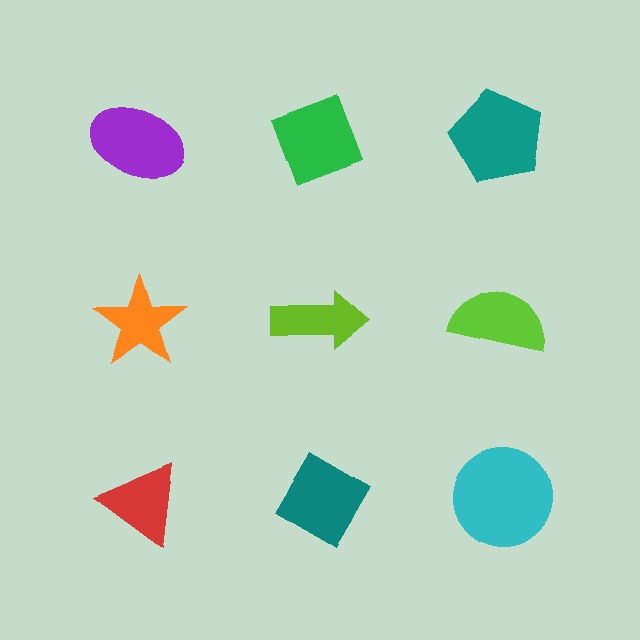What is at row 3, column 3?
A cyan circle.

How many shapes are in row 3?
3 shapes.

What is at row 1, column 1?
A purple ellipse.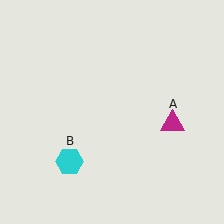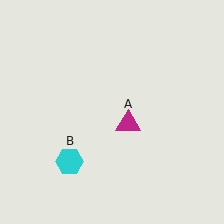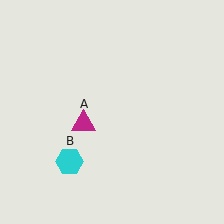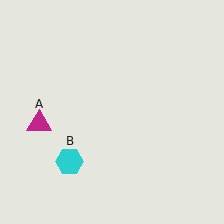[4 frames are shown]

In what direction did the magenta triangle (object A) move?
The magenta triangle (object A) moved left.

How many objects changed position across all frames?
1 object changed position: magenta triangle (object A).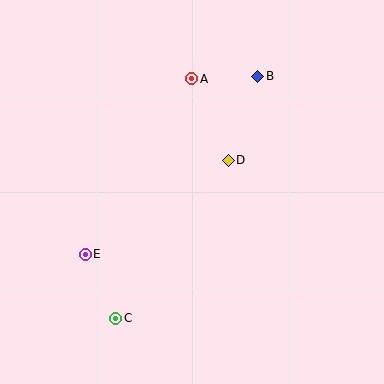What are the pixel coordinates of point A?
Point A is at (192, 79).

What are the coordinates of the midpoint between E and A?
The midpoint between E and A is at (139, 166).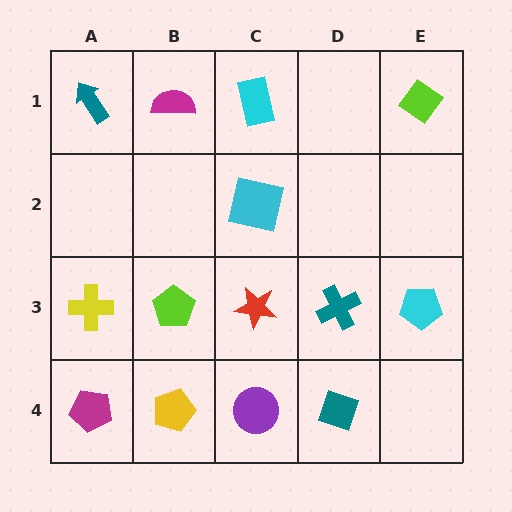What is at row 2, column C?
A cyan square.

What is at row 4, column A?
A magenta pentagon.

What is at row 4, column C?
A purple circle.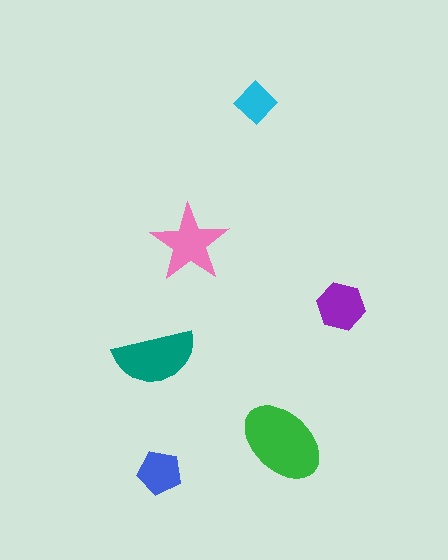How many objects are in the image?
There are 6 objects in the image.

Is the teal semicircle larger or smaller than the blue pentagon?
Larger.